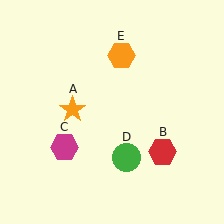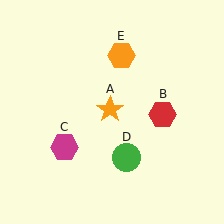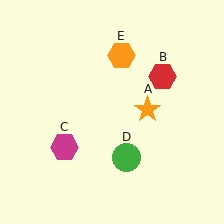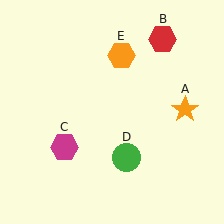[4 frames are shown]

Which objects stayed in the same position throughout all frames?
Magenta hexagon (object C) and green circle (object D) and orange hexagon (object E) remained stationary.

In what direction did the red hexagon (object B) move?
The red hexagon (object B) moved up.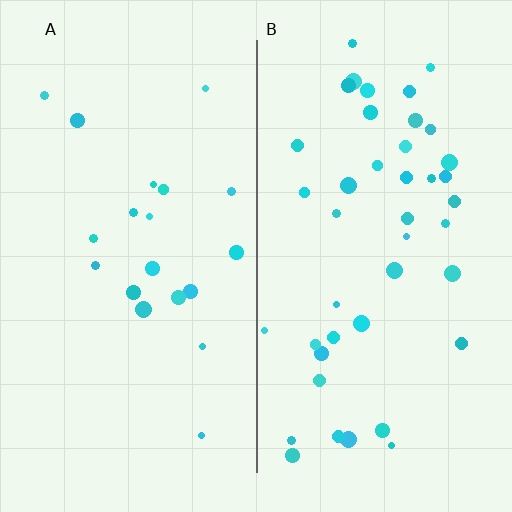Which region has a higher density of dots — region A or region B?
B (the right).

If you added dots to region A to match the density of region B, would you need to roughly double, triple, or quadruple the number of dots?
Approximately double.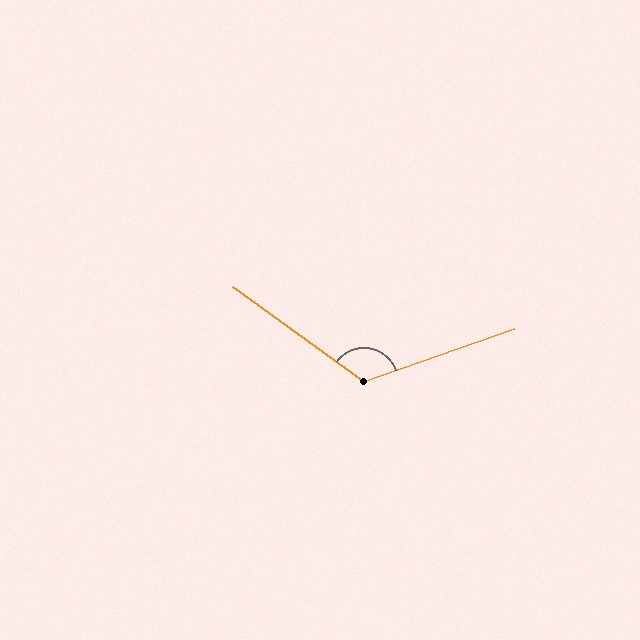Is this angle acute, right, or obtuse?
It is obtuse.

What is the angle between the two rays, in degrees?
Approximately 125 degrees.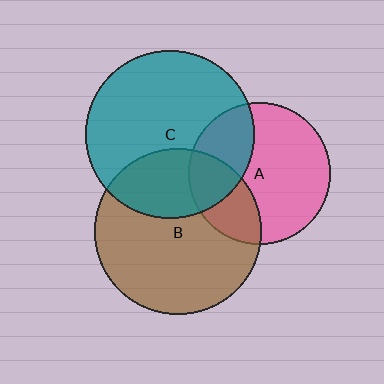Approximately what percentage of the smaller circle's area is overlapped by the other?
Approximately 30%.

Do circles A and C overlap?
Yes.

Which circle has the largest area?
Circle C (teal).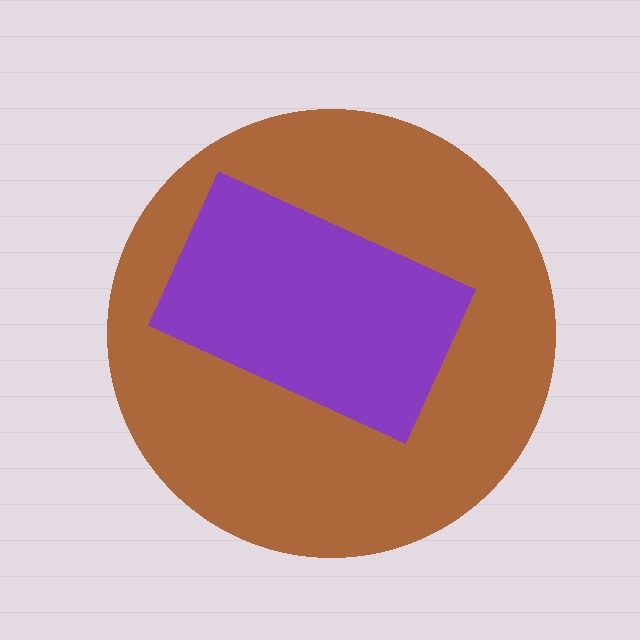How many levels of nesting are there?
2.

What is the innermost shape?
The purple rectangle.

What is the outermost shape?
The brown circle.